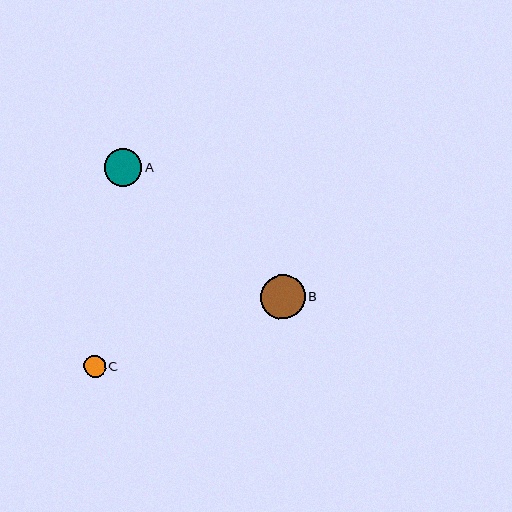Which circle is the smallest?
Circle C is the smallest with a size of approximately 22 pixels.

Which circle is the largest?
Circle B is the largest with a size of approximately 44 pixels.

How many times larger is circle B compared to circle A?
Circle B is approximately 1.2 times the size of circle A.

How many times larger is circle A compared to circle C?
Circle A is approximately 1.7 times the size of circle C.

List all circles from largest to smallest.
From largest to smallest: B, A, C.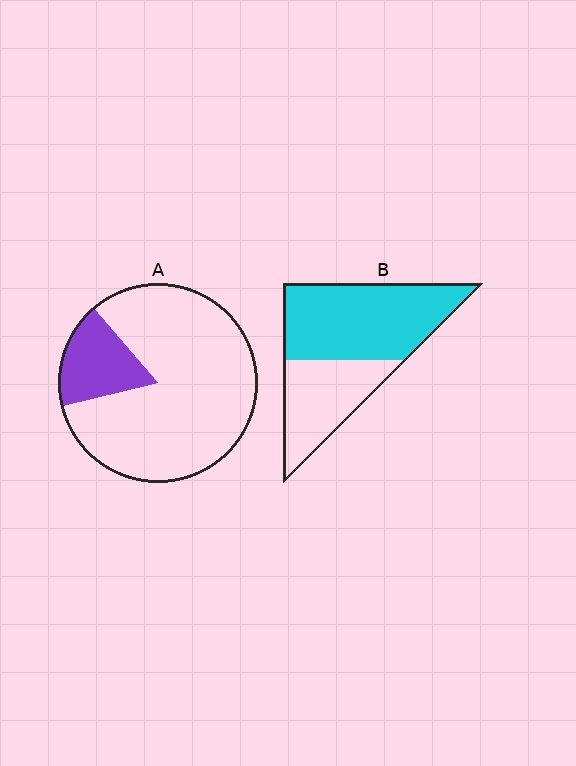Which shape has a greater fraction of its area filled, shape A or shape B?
Shape B.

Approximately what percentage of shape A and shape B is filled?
A is approximately 20% and B is approximately 60%.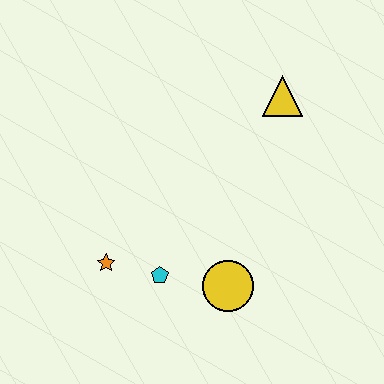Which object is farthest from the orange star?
The yellow triangle is farthest from the orange star.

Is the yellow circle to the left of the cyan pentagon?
No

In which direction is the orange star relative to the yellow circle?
The orange star is to the left of the yellow circle.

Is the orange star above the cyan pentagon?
Yes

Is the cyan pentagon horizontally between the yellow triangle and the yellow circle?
No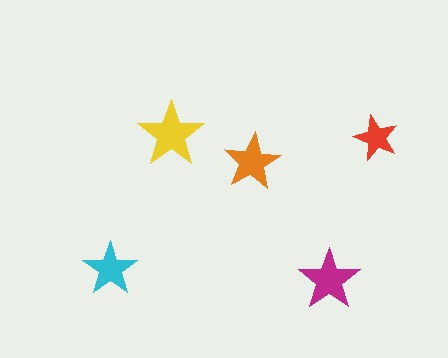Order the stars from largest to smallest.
the yellow one, the magenta one, the orange one, the cyan one, the red one.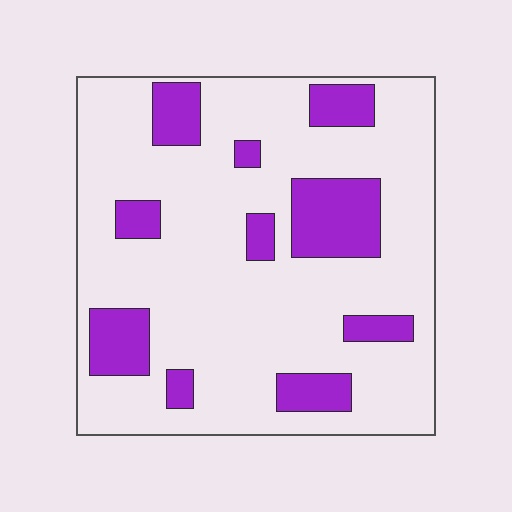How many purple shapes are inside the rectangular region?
10.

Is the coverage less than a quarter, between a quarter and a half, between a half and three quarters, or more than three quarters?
Less than a quarter.